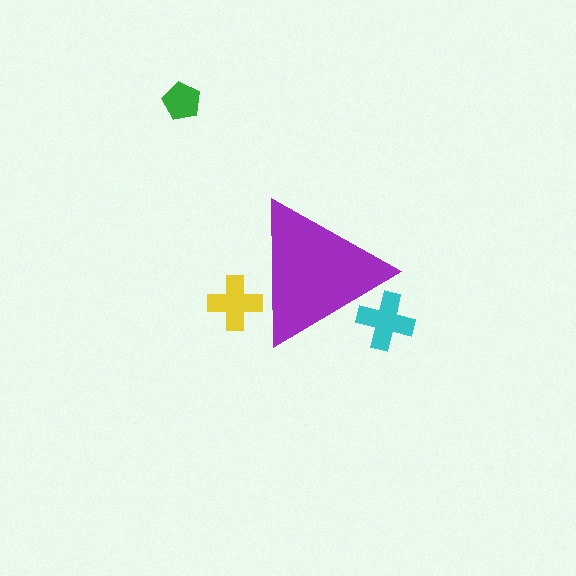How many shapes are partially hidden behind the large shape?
2 shapes are partially hidden.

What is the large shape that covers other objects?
A purple triangle.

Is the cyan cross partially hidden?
Yes, the cyan cross is partially hidden behind the purple triangle.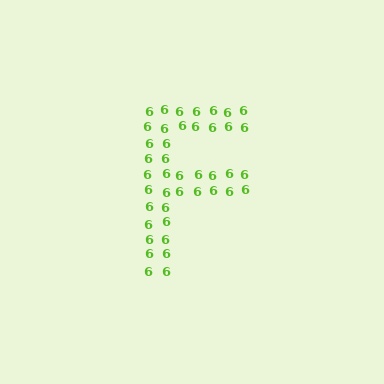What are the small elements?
The small elements are digit 6's.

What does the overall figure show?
The overall figure shows the letter F.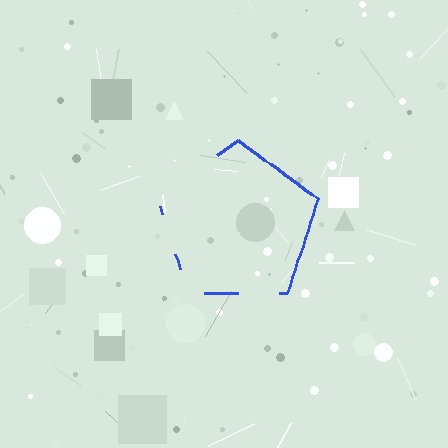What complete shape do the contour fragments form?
The contour fragments form a pentagon.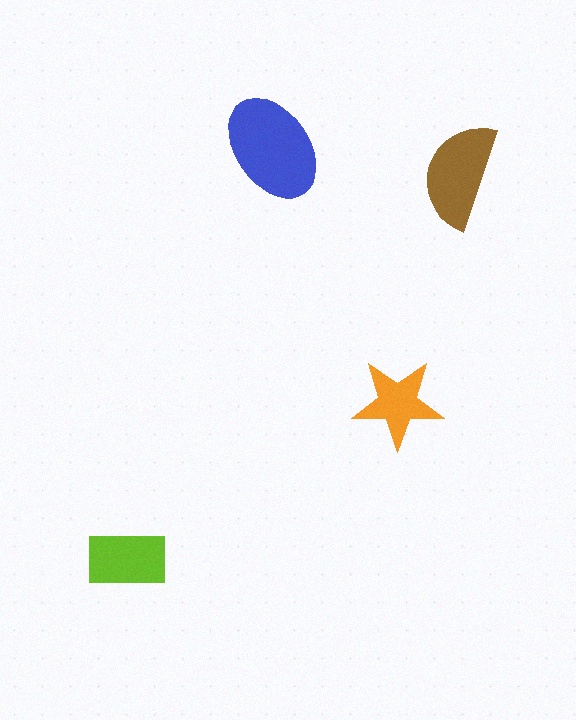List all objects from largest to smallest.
The blue ellipse, the brown semicircle, the lime rectangle, the orange star.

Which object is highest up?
The blue ellipse is topmost.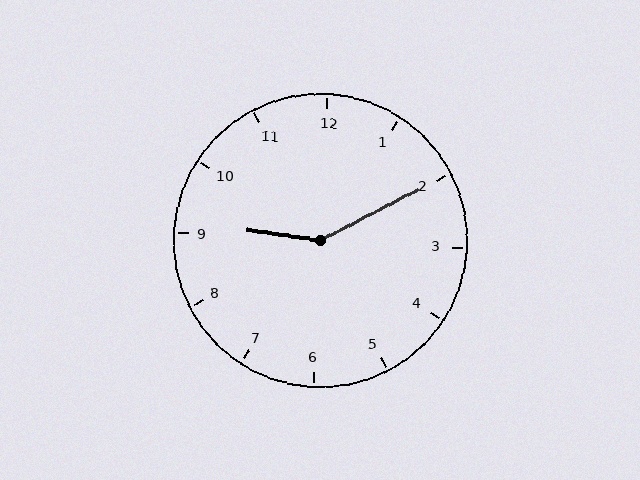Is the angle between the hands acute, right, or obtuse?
It is obtuse.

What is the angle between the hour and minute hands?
Approximately 145 degrees.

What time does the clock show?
9:10.